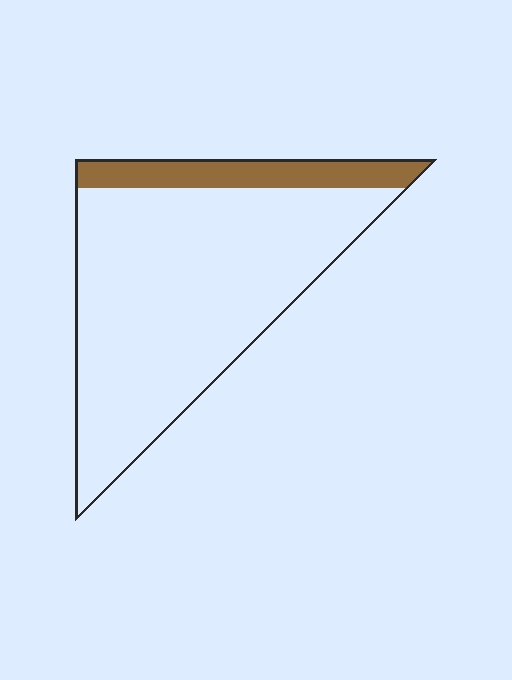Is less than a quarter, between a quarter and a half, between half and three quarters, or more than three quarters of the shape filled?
Less than a quarter.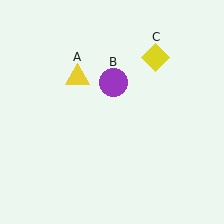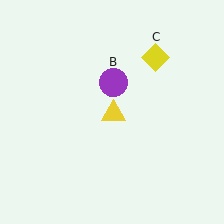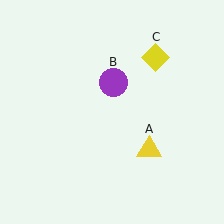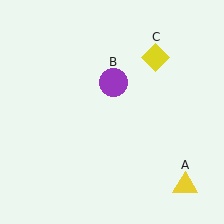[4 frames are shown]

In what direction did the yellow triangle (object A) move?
The yellow triangle (object A) moved down and to the right.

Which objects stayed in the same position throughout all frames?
Purple circle (object B) and yellow diamond (object C) remained stationary.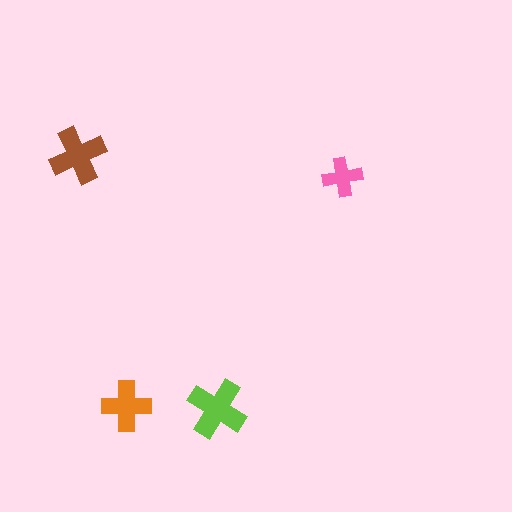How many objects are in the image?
There are 4 objects in the image.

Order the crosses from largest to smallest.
the lime one, the brown one, the orange one, the pink one.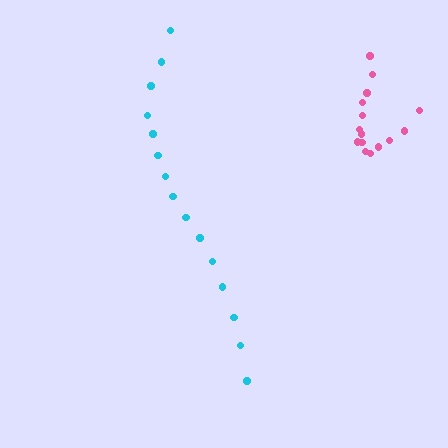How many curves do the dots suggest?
There are 2 distinct paths.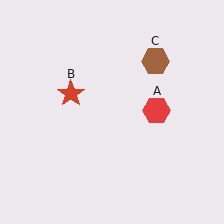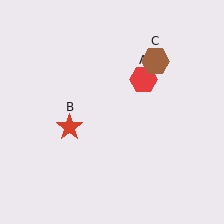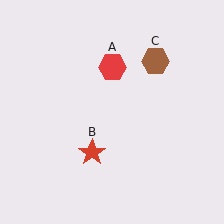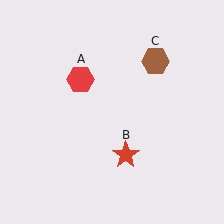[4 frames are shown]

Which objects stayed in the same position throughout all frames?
Brown hexagon (object C) remained stationary.